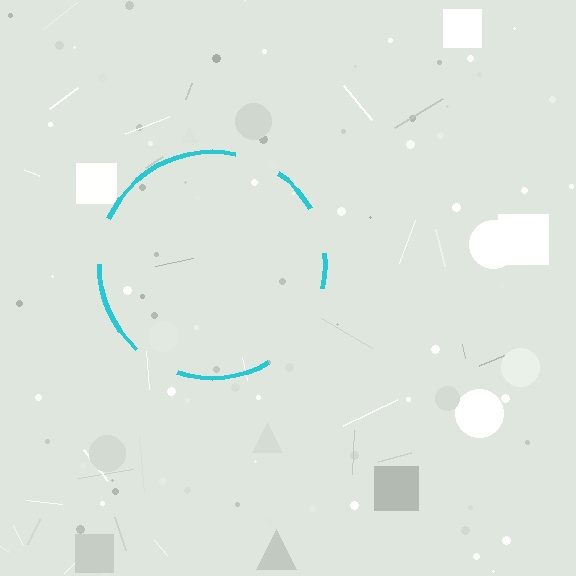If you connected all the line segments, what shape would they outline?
They would outline a circle.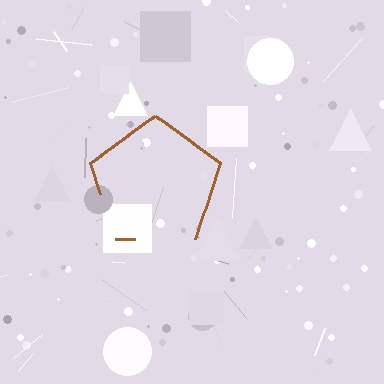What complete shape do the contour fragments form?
The contour fragments form a pentagon.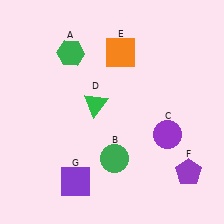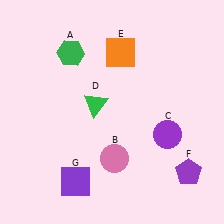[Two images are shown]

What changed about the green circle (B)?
In Image 1, B is green. In Image 2, it changed to pink.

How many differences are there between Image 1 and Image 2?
There is 1 difference between the two images.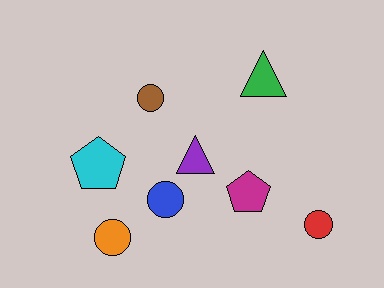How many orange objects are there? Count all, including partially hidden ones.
There is 1 orange object.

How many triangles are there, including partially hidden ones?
There are 2 triangles.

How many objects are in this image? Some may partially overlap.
There are 8 objects.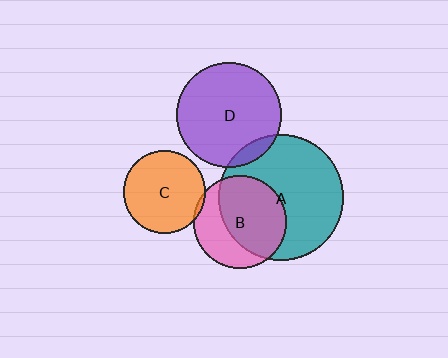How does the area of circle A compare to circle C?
Approximately 2.3 times.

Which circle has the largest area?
Circle A (teal).